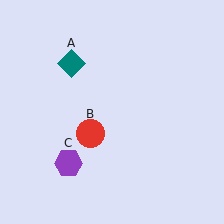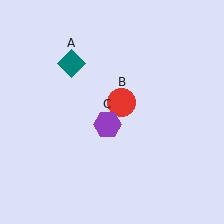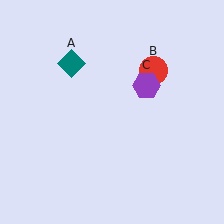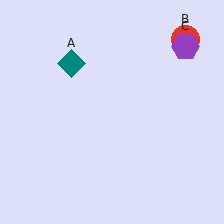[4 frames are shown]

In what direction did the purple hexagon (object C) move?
The purple hexagon (object C) moved up and to the right.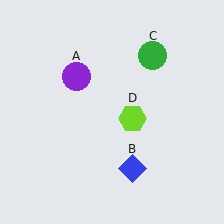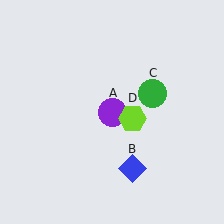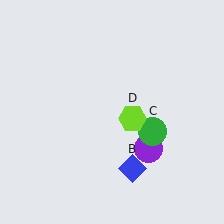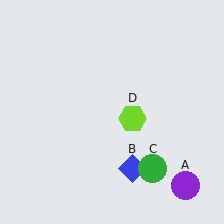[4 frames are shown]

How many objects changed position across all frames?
2 objects changed position: purple circle (object A), green circle (object C).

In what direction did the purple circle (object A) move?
The purple circle (object A) moved down and to the right.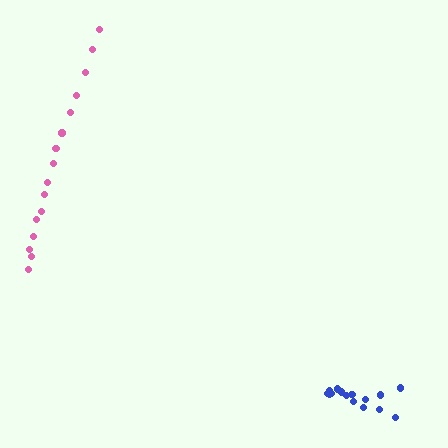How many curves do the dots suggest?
There are 2 distinct paths.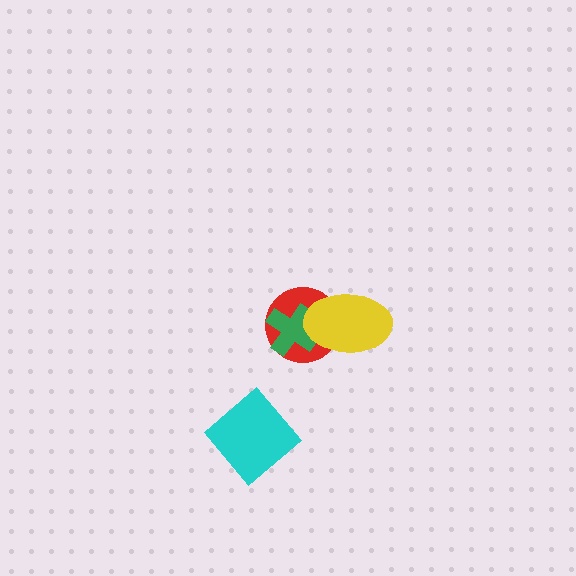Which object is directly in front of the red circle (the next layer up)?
The green cross is directly in front of the red circle.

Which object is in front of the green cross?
The yellow ellipse is in front of the green cross.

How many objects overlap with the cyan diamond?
0 objects overlap with the cyan diamond.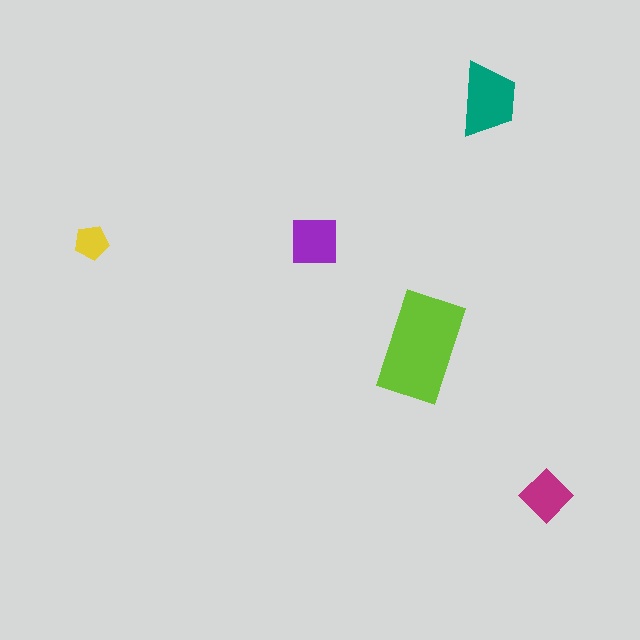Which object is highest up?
The teal trapezoid is topmost.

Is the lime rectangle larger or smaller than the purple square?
Larger.